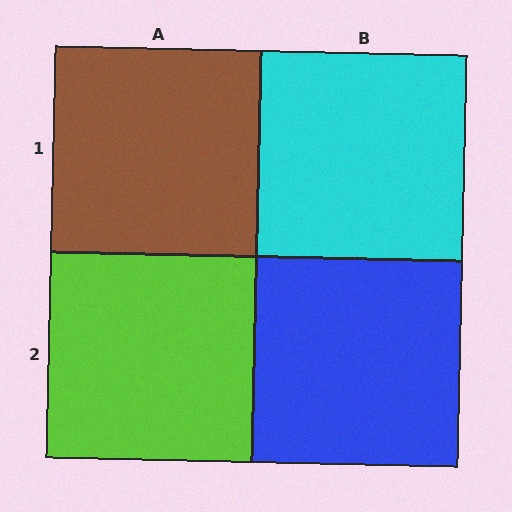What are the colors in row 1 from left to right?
Brown, cyan.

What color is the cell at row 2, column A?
Lime.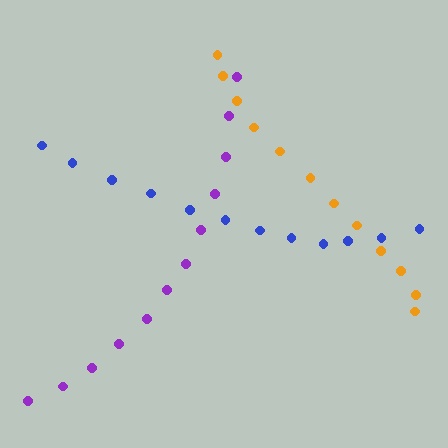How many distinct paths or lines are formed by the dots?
There are 3 distinct paths.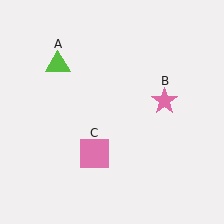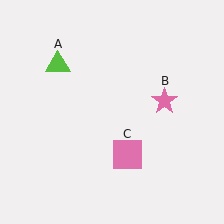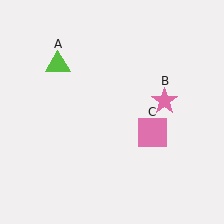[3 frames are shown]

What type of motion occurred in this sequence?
The pink square (object C) rotated counterclockwise around the center of the scene.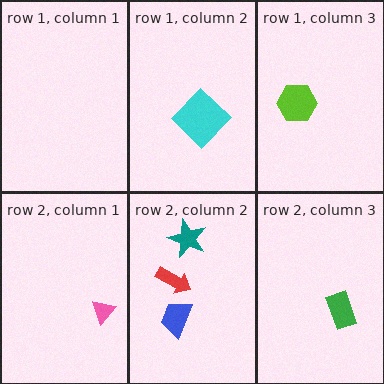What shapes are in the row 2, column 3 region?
The green rectangle.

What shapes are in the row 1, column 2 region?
The cyan diamond.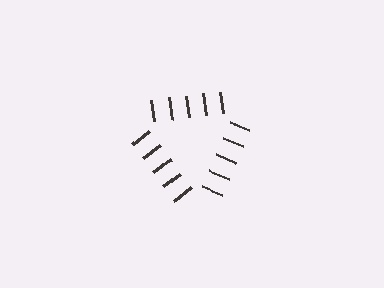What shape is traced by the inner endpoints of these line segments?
An illusory triangle — the line segments terminate on its edges but no continuous stroke is drawn.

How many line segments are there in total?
15 — 5 along each of the 3 edges.